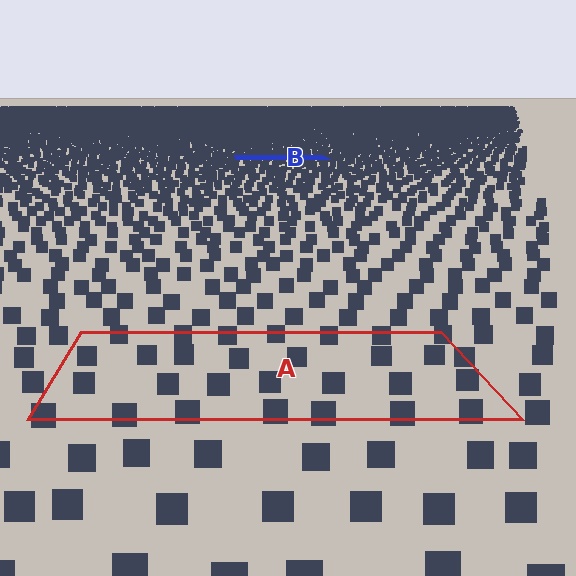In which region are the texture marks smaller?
The texture marks are smaller in region B, because it is farther away.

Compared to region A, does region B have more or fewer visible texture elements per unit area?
Region B has more texture elements per unit area — they are packed more densely because it is farther away.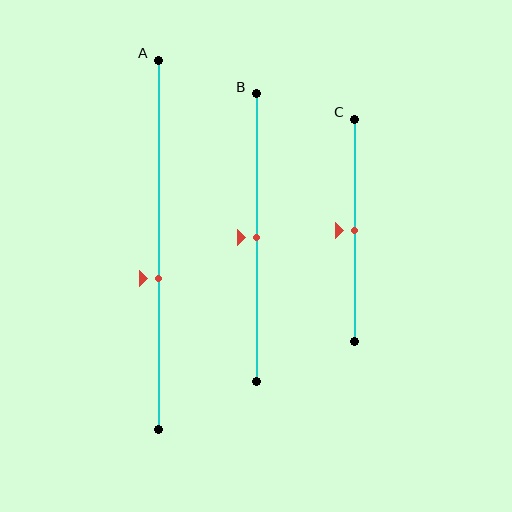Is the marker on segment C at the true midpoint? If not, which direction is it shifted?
Yes, the marker on segment C is at the true midpoint.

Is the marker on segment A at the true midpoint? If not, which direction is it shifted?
No, the marker on segment A is shifted downward by about 9% of the segment length.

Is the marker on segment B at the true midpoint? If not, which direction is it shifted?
Yes, the marker on segment B is at the true midpoint.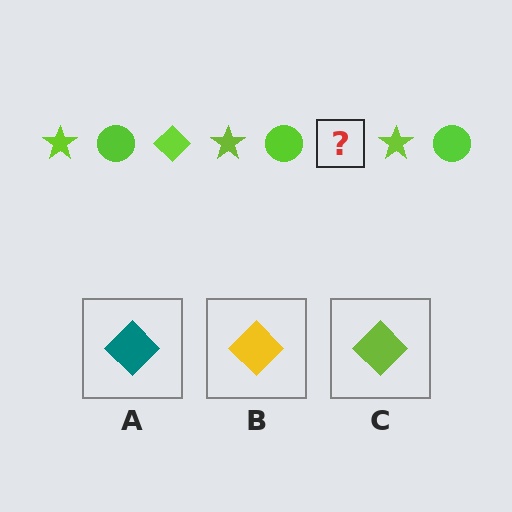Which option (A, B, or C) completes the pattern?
C.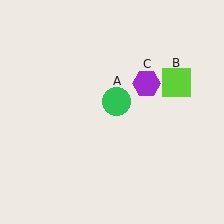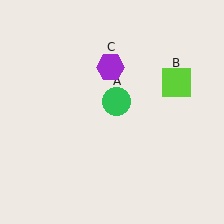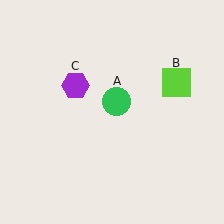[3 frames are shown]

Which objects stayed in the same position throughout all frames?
Green circle (object A) and lime square (object B) remained stationary.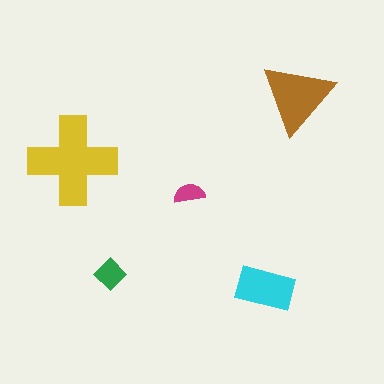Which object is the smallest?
The magenta semicircle.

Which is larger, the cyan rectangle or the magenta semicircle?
The cyan rectangle.